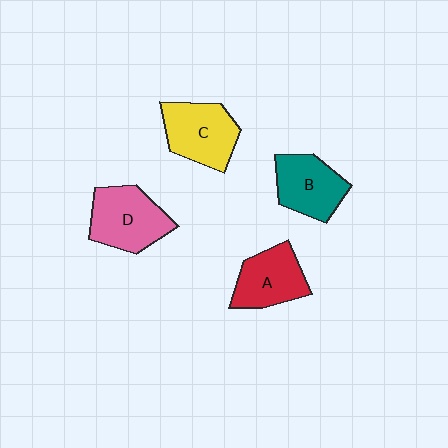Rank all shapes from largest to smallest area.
From largest to smallest: D (pink), C (yellow), B (teal), A (red).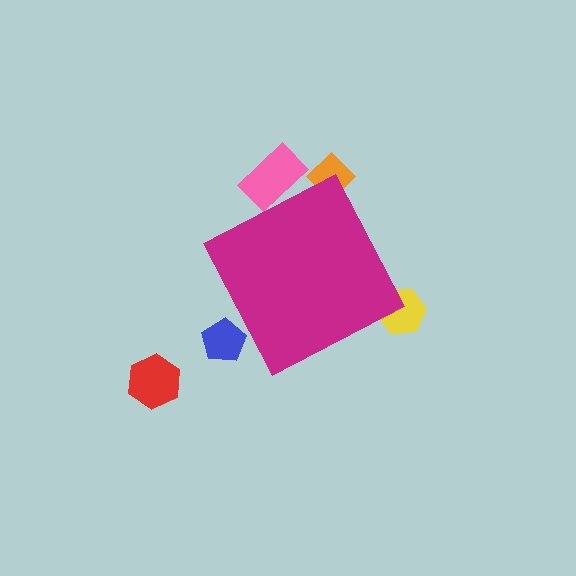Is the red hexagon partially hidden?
No, the red hexagon is fully visible.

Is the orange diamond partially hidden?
Yes, the orange diamond is partially hidden behind the magenta diamond.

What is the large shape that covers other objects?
A magenta diamond.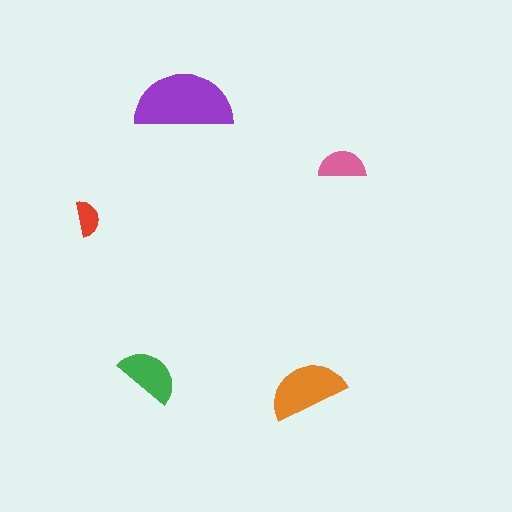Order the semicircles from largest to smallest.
the purple one, the orange one, the green one, the pink one, the red one.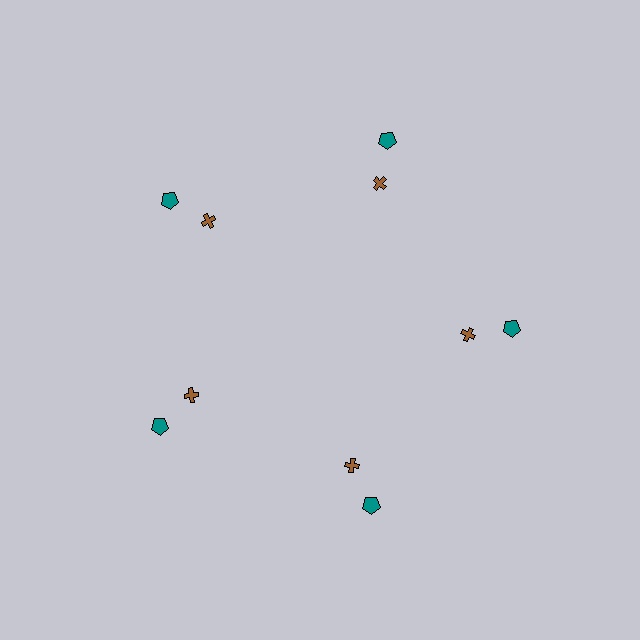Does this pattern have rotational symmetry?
Yes, this pattern has 5-fold rotational symmetry. It looks the same after rotating 72 degrees around the center.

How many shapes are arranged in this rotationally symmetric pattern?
There are 10 shapes, arranged in 5 groups of 2.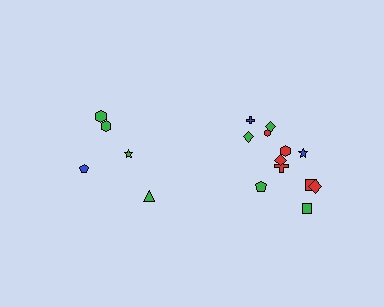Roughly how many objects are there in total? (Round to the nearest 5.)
Roughly 15 objects in total.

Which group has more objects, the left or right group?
The right group.